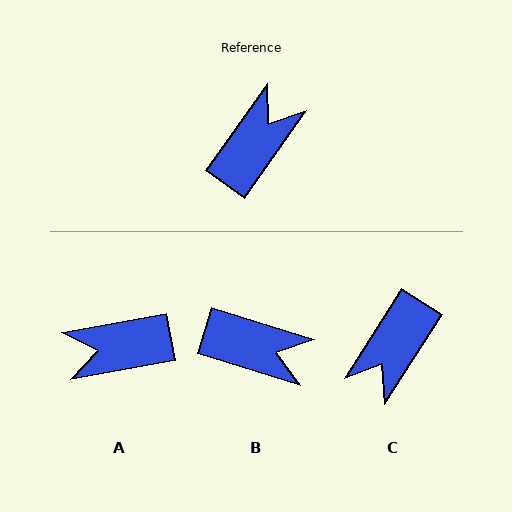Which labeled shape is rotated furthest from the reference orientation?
C, about 177 degrees away.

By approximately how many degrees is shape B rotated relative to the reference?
Approximately 72 degrees clockwise.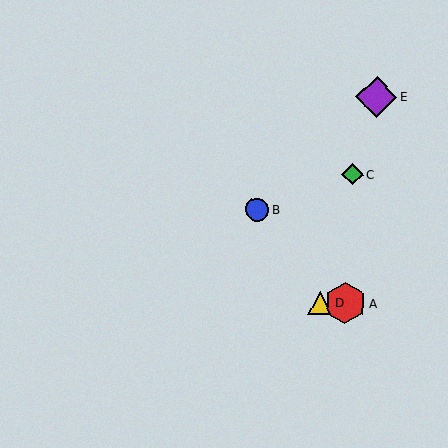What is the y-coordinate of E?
Object E is at y≈97.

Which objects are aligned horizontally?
Objects A, D are aligned horizontally.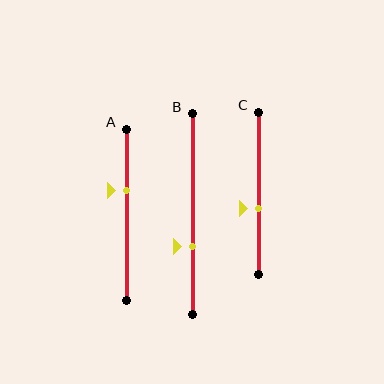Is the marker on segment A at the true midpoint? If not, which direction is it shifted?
No, the marker on segment A is shifted upward by about 14% of the segment length.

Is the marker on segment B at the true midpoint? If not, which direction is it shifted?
No, the marker on segment B is shifted downward by about 16% of the segment length.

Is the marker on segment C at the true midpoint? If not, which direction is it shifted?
No, the marker on segment C is shifted downward by about 9% of the segment length.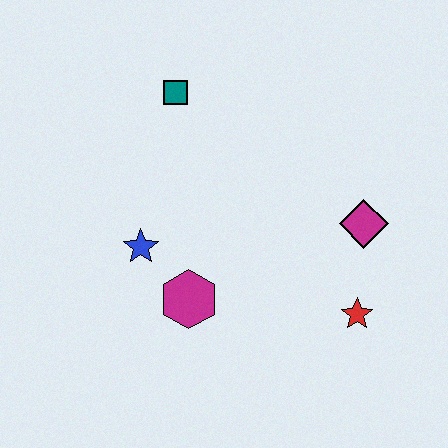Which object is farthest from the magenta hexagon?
The teal square is farthest from the magenta hexagon.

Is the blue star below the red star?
No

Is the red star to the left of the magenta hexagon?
No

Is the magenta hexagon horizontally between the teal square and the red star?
Yes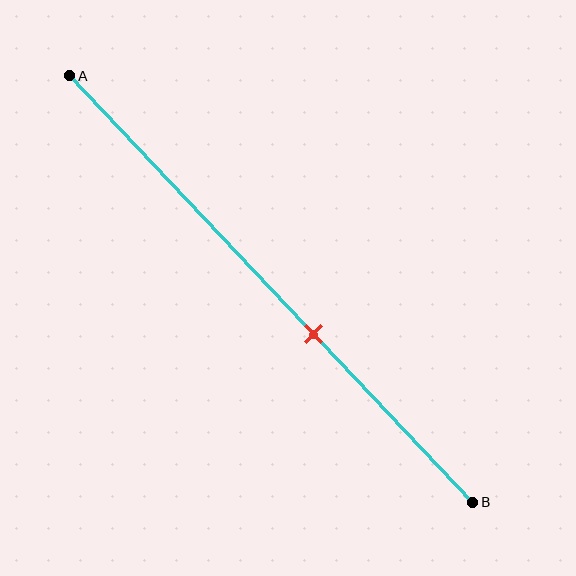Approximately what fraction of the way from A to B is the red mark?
The red mark is approximately 60% of the way from A to B.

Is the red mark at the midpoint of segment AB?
No, the mark is at about 60% from A, not at the 50% midpoint.